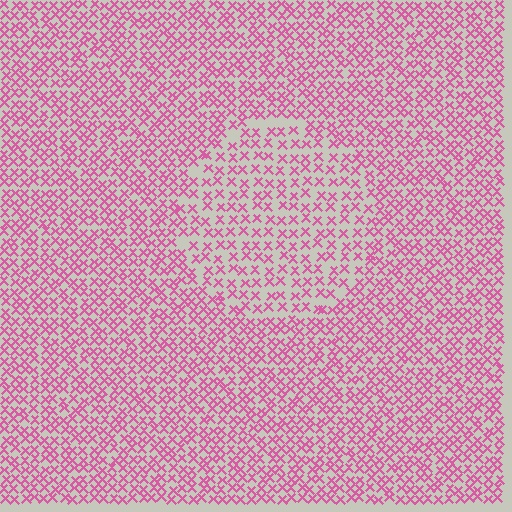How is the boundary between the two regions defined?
The boundary is defined by a change in element density (approximately 1.6x ratio). All elements are the same color, size, and shape.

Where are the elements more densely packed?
The elements are more densely packed outside the circle boundary.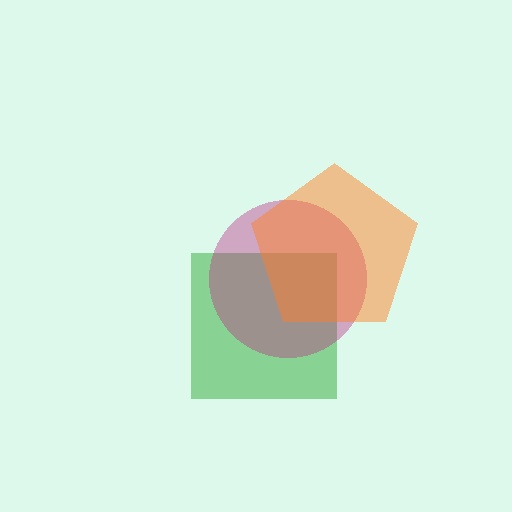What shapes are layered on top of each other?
The layered shapes are: a green square, a magenta circle, an orange pentagon.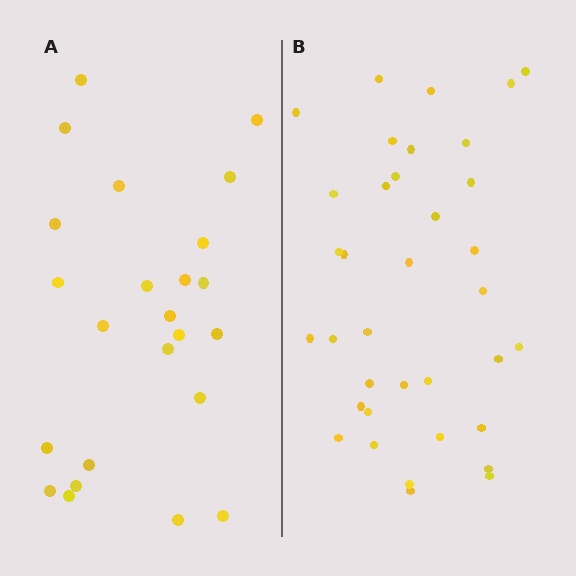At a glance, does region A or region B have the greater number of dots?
Region B (the right region) has more dots.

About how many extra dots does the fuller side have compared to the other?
Region B has roughly 12 or so more dots than region A.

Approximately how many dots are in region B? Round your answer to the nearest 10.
About 40 dots. (The exact count is 36, which rounds to 40.)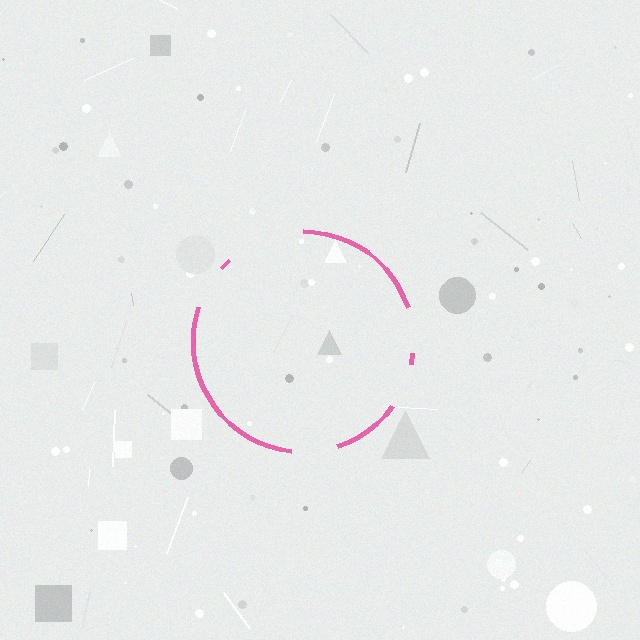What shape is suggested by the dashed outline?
The dashed outline suggests a circle.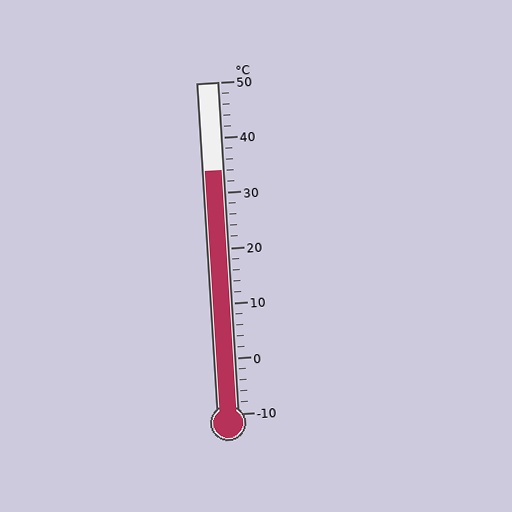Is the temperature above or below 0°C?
The temperature is above 0°C.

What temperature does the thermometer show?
The thermometer shows approximately 34°C.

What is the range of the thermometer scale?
The thermometer scale ranges from -10°C to 50°C.